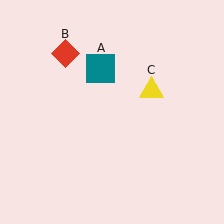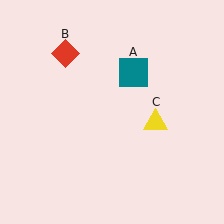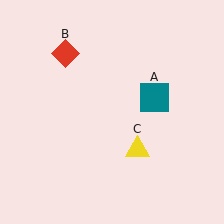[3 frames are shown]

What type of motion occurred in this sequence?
The teal square (object A), yellow triangle (object C) rotated clockwise around the center of the scene.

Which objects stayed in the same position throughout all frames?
Red diamond (object B) remained stationary.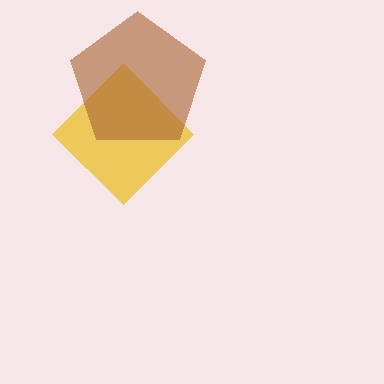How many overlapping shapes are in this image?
There are 2 overlapping shapes in the image.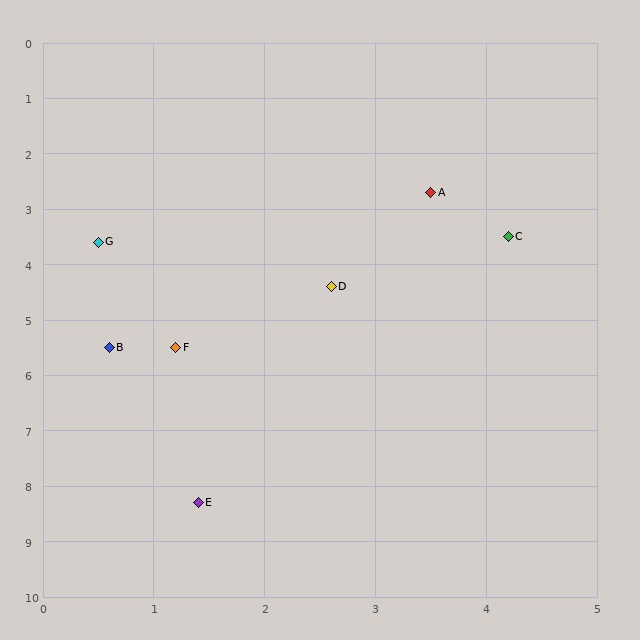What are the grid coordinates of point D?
Point D is at approximately (2.6, 4.4).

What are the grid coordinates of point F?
Point F is at approximately (1.2, 5.5).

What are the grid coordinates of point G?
Point G is at approximately (0.5, 3.6).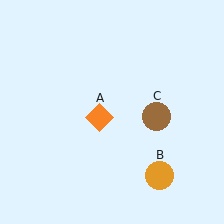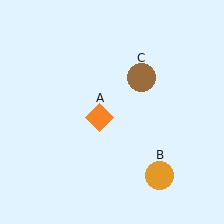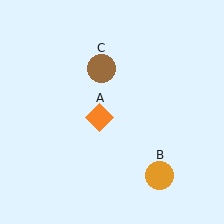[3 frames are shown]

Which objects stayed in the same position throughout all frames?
Orange diamond (object A) and orange circle (object B) remained stationary.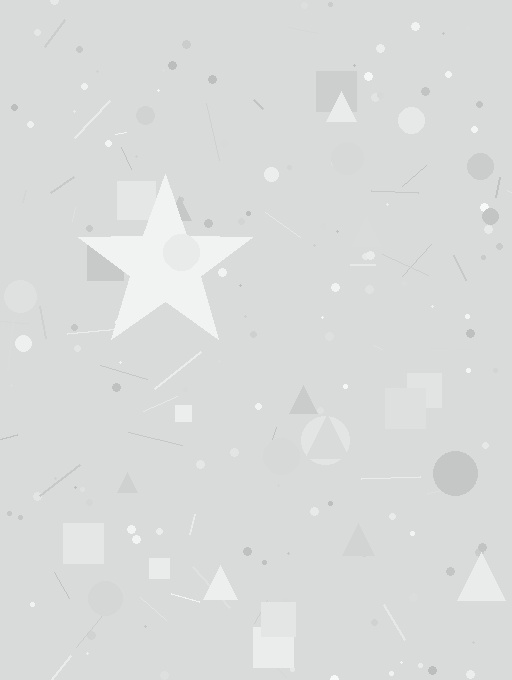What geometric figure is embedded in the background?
A star is embedded in the background.